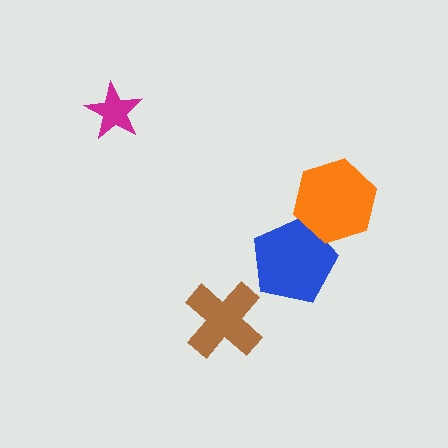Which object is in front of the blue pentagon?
The orange hexagon is in front of the blue pentagon.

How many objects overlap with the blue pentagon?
1 object overlaps with the blue pentagon.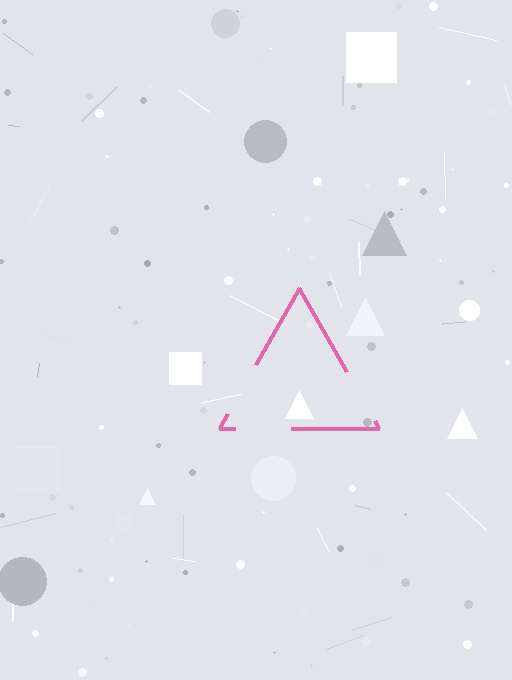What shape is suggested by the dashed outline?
The dashed outline suggests a triangle.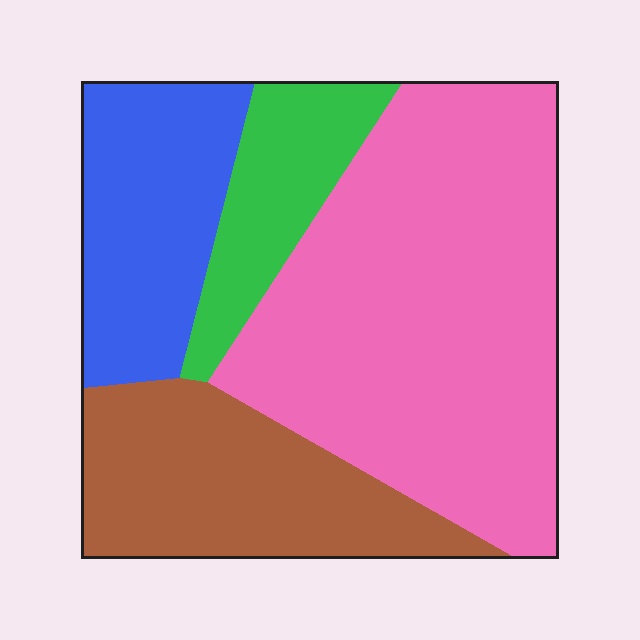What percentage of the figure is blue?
Blue takes up about one sixth (1/6) of the figure.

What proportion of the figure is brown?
Brown covers roughly 20% of the figure.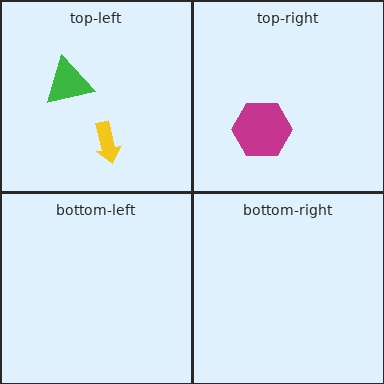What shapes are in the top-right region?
The magenta hexagon.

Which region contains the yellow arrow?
The top-left region.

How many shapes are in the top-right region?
1.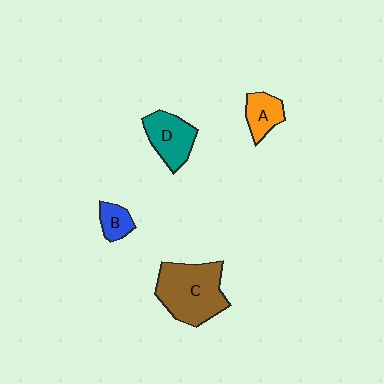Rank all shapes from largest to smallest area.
From largest to smallest: C (brown), D (teal), A (orange), B (blue).